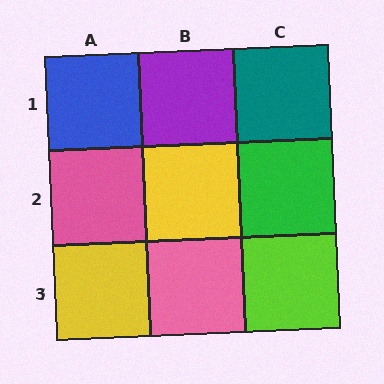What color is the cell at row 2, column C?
Green.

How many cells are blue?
1 cell is blue.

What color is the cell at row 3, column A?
Yellow.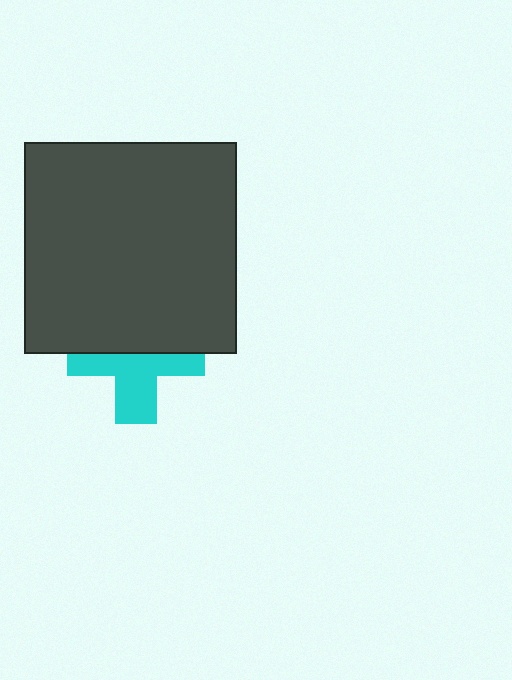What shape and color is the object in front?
The object in front is a dark gray square.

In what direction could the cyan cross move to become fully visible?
The cyan cross could move down. That would shift it out from behind the dark gray square entirely.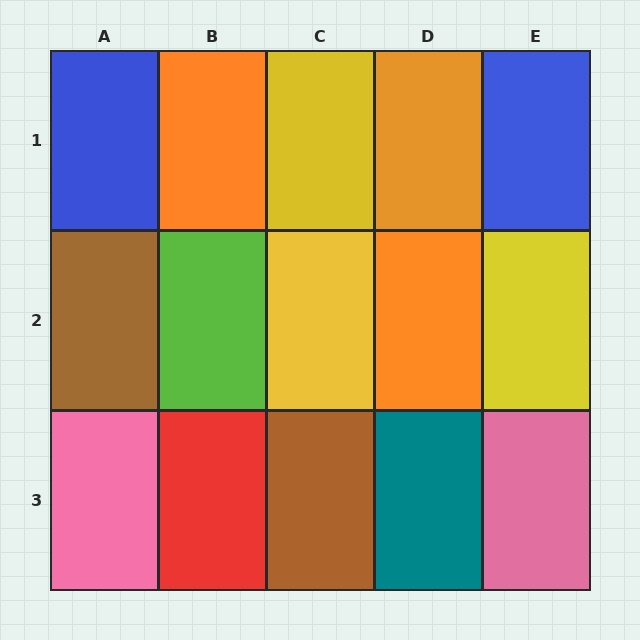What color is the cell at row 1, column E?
Blue.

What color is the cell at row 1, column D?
Orange.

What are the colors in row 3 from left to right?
Pink, red, brown, teal, pink.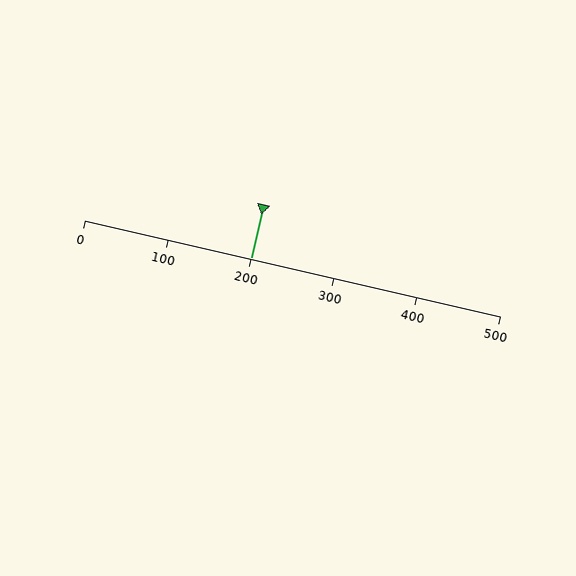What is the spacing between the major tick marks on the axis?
The major ticks are spaced 100 apart.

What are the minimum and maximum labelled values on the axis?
The axis runs from 0 to 500.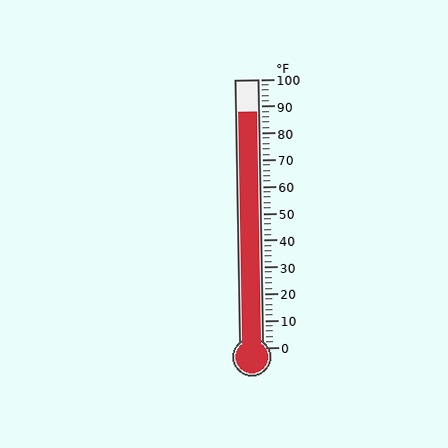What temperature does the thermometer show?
The thermometer shows approximately 88°F.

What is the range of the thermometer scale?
The thermometer scale ranges from 0°F to 100°F.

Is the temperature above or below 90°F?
The temperature is below 90°F.